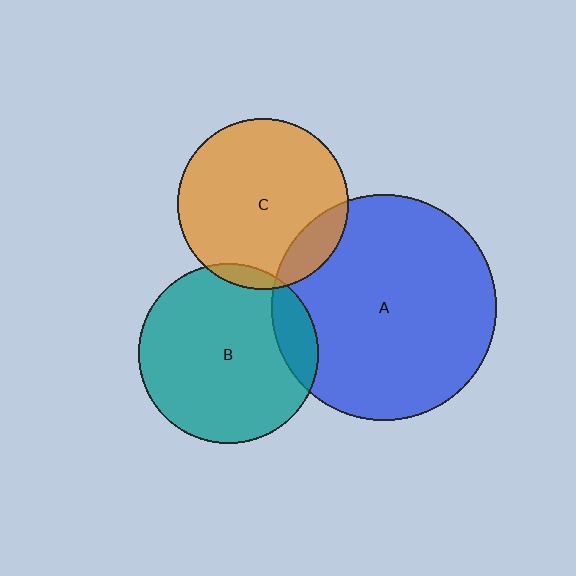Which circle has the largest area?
Circle A (blue).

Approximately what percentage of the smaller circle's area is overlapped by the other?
Approximately 15%.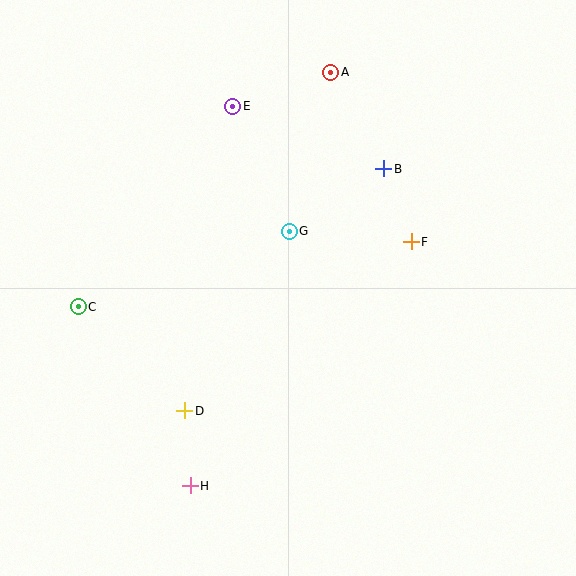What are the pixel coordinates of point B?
Point B is at (384, 169).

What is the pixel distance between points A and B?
The distance between A and B is 110 pixels.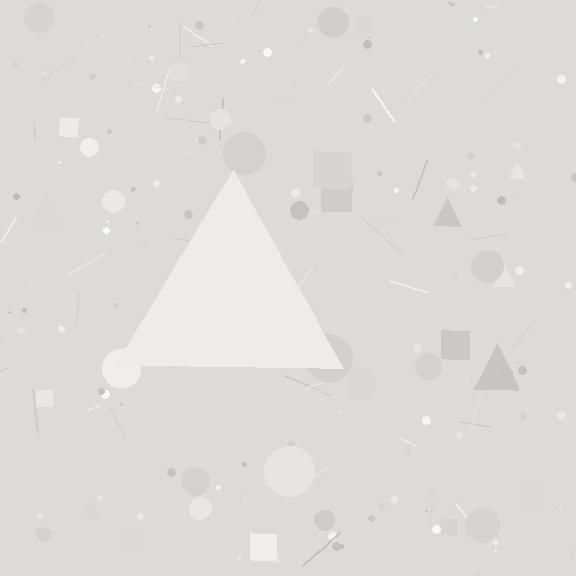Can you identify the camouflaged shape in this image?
The camouflaged shape is a triangle.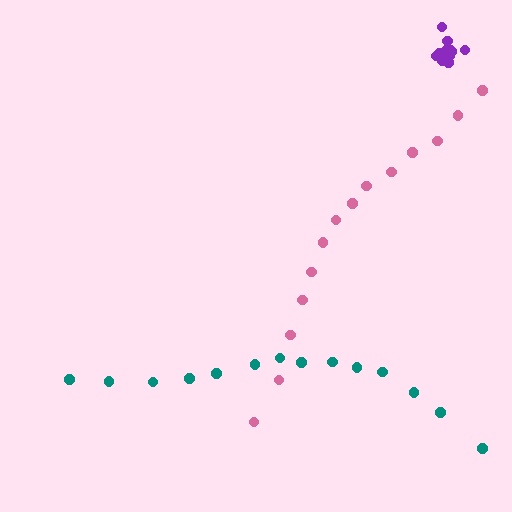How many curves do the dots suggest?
There are 3 distinct paths.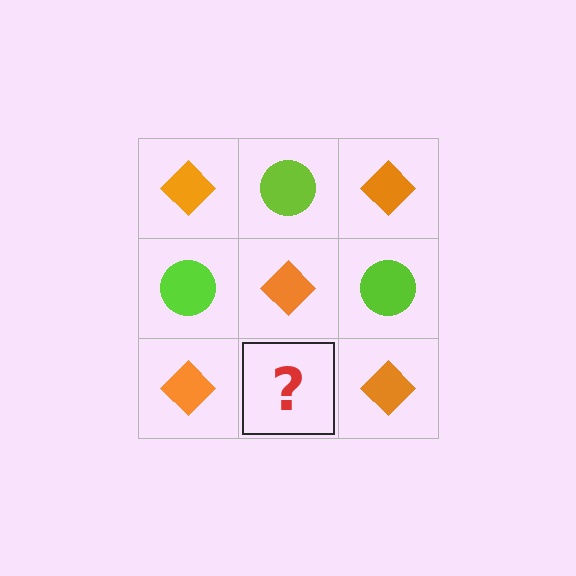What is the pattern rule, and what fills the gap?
The rule is that it alternates orange diamond and lime circle in a checkerboard pattern. The gap should be filled with a lime circle.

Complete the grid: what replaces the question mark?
The question mark should be replaced with a lime circle.